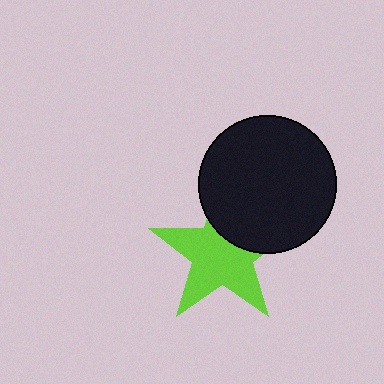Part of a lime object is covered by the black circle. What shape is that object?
It is a star.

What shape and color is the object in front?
The object in front is a black circle.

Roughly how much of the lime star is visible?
Most of it is visible (roughly 69%).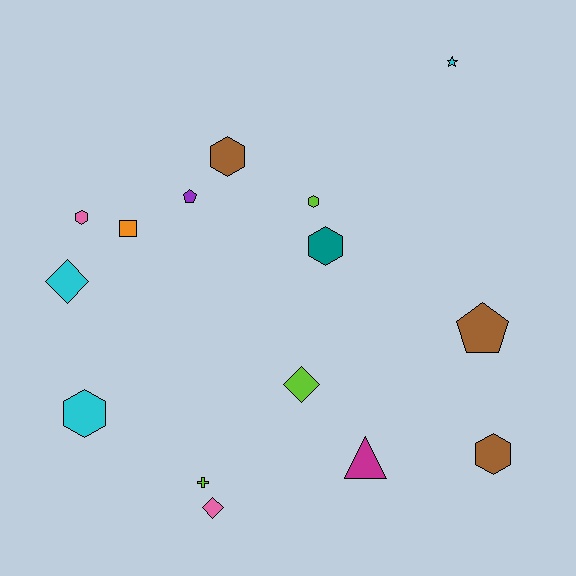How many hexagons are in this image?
There are 6 hexagons.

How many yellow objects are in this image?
There are no yellow objects.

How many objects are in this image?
There are 15 objects.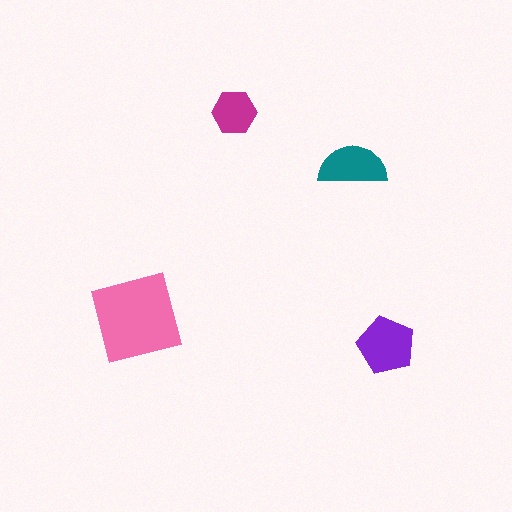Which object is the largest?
The pink square.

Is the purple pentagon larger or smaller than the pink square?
Smaller.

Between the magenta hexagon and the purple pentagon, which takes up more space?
The purple pentagon.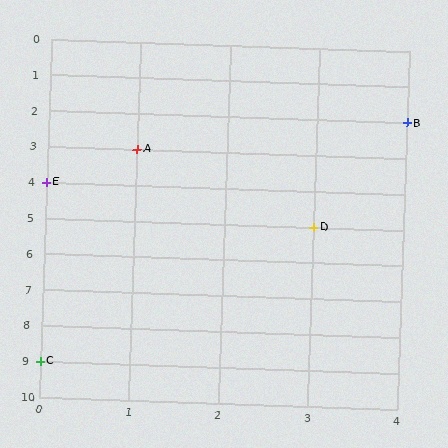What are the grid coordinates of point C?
Point C is at grid coordinates (0, 9).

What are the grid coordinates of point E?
Point E is at grid coordinates (0, 4).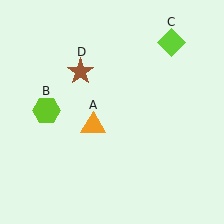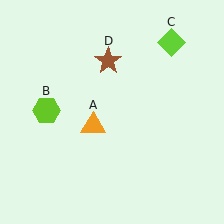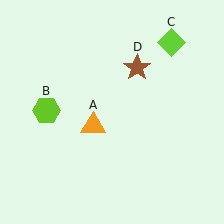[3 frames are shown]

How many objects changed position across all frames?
1 object changed position: brown star (object D).